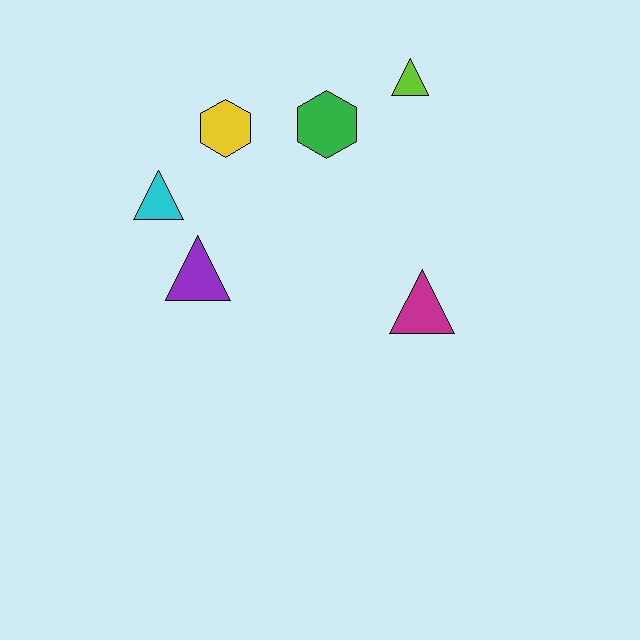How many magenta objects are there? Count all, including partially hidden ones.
There is 1 magenta object.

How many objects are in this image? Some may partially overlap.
There are 6 objects.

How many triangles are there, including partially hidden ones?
There are 4 triangles.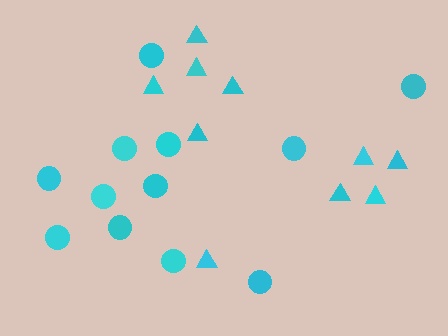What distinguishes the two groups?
There are 2 groups: one group of circles (12) and one group of triangles (10).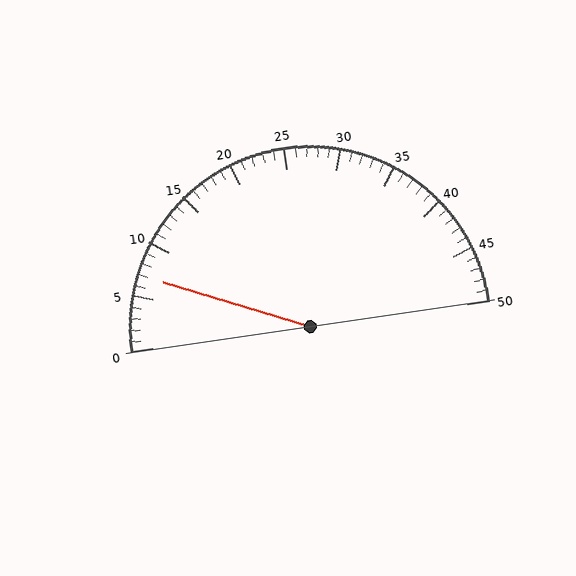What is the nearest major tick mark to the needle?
The nearest major tick mark is 5.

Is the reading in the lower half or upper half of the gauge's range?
The reading is in the lower half of the range (0 to 50).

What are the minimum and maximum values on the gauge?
The gauge ranges from 0 to 50.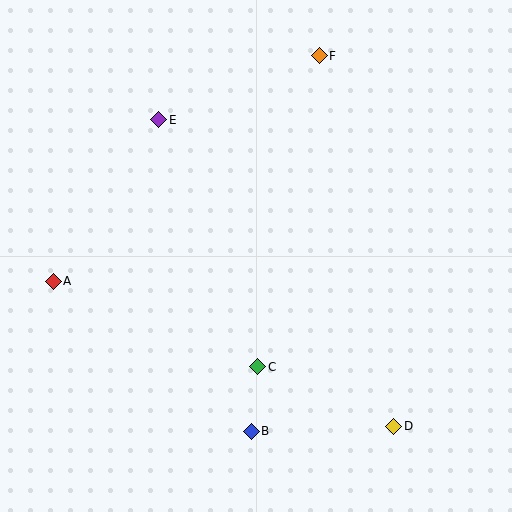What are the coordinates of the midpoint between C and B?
The midpoint between C and B is at (254, 399).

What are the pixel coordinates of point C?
Point C is at (258, 367).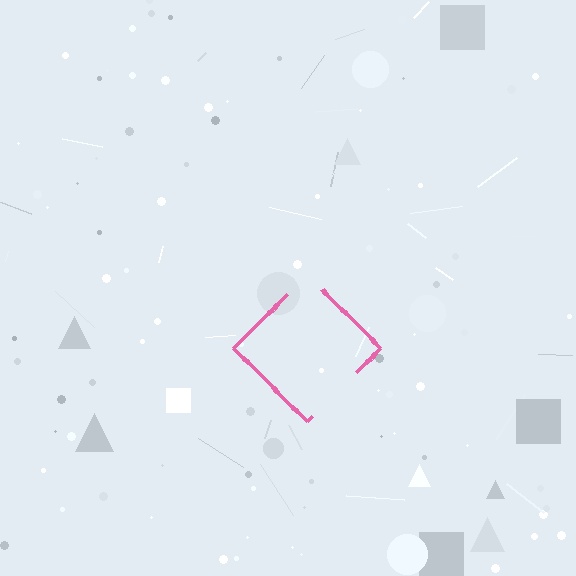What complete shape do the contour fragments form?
The contour fragments form a diamond.